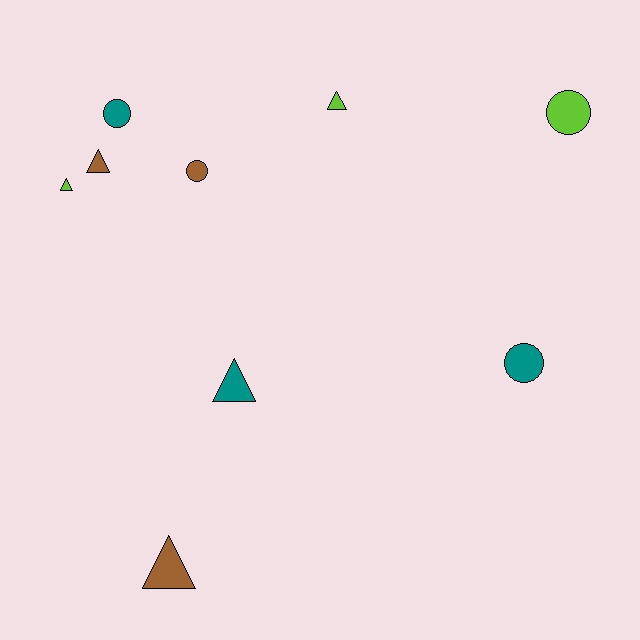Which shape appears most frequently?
Triangle, with 5 objects.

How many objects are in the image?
There are 9 objects.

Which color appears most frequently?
Teal, with 3 objects.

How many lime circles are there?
There is 1 lime circle.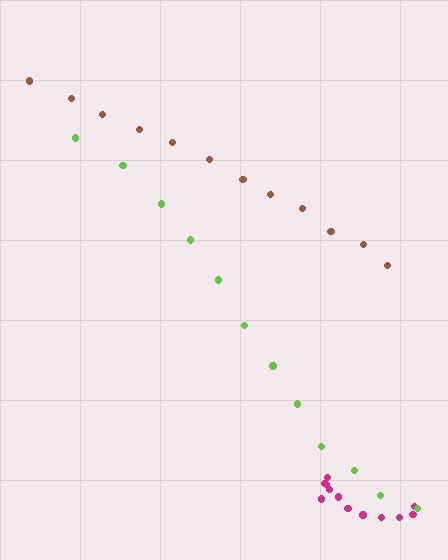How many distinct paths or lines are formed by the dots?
There are 3 distinct paths.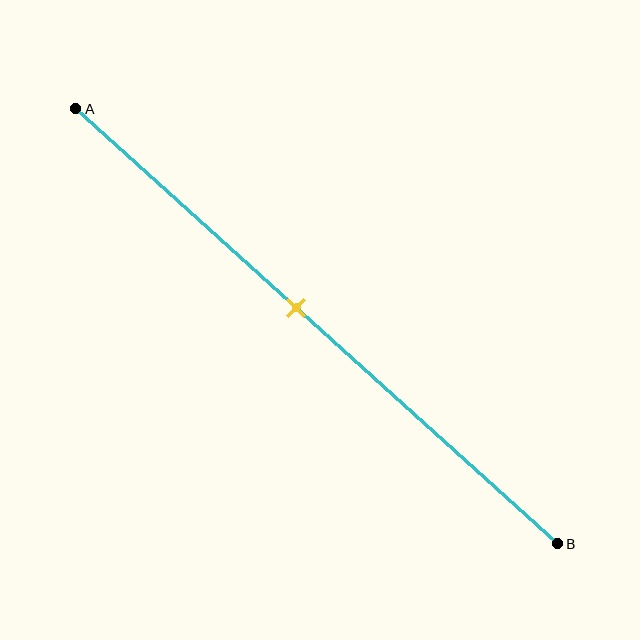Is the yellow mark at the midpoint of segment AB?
No, the mark is at about 45% from A, not at the 50% midpoint.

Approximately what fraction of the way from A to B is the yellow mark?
The yellow mark is approximately 45% of the way from A to B.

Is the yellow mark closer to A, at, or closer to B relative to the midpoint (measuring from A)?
The yellow mark is closer to point A than the midpoint of segment AB.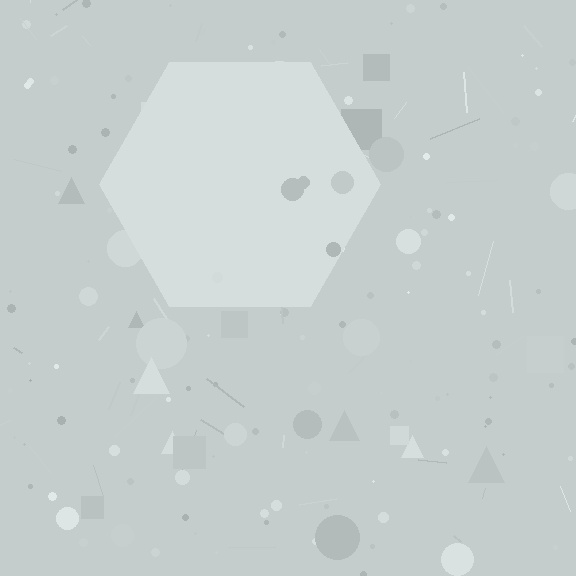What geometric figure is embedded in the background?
A hexagon is embedded in the background.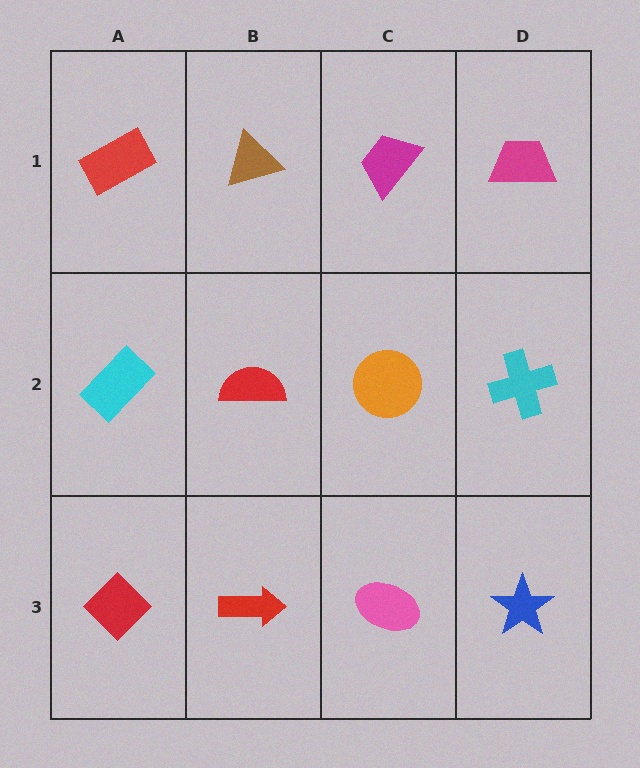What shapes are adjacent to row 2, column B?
A brown triangle (row 1, column B), a red arrow (row 3, column B), a cyan rectangle (row 2, column A), an orange circle (row 2, column C).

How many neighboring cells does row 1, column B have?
3.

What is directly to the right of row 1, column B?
A magenta trapezoid.